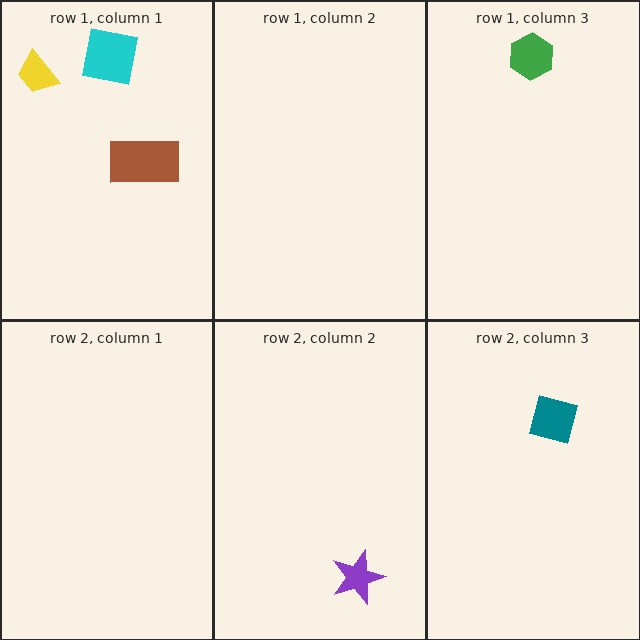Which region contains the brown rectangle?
The row 1, column 1 region.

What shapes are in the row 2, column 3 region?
The teal square.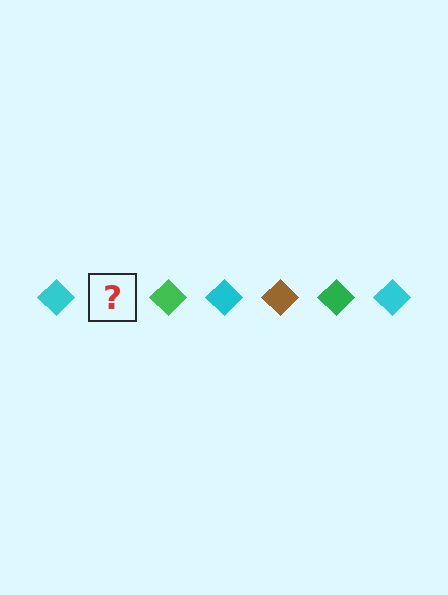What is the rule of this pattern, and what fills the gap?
The rule is that the pattern cycles through cyan, brown, green diamonds. The gap should be filled with a brown diamond.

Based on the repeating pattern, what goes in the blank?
The blank should be a brown diamond.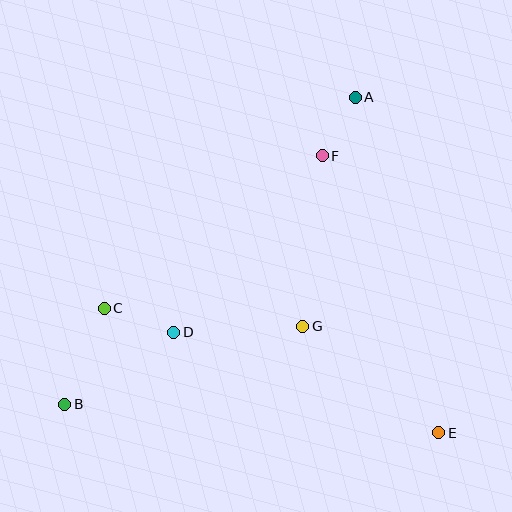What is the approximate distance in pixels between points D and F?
The distance between D and F is approximately 231 pixels.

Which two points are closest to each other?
Points A and F are closest to each other.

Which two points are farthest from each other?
Points A and B are farthest from each other.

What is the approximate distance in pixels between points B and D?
The distance between B and D is approximately 131 pixels.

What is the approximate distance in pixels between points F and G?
The distance between F and G is approximately 172 pixels.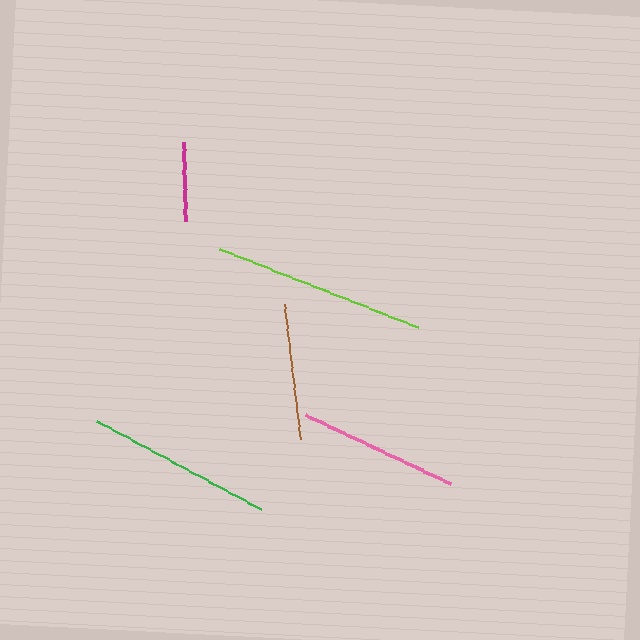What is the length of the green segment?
The green segment is approximately 187 pixels long.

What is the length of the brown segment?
The brown segment is approximately 136 pixels long.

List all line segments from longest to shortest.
From longest to shortest: lime, green, pink, brown, magenta.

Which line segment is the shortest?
The magenta line is the shortest at approximately 79 pixels.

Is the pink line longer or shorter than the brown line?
The pink line is longer than the brown line.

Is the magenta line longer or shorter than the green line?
The green line is longer than the magenta line.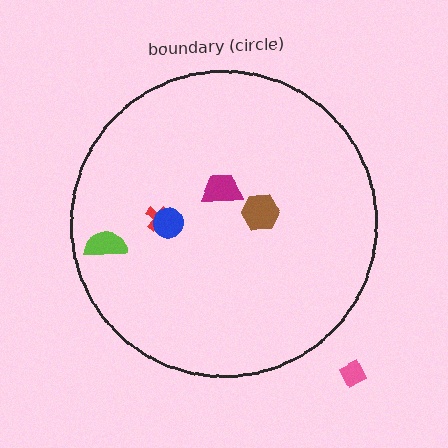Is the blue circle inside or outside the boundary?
Inside.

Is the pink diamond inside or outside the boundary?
Outside.